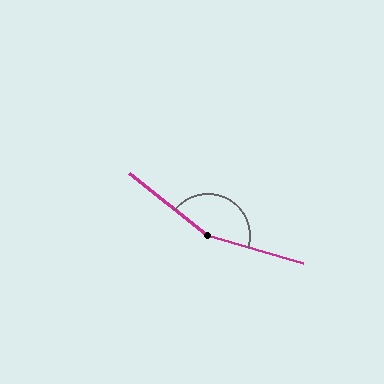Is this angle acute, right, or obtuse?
It is obtuse.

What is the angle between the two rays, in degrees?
Approximately 158 degrees.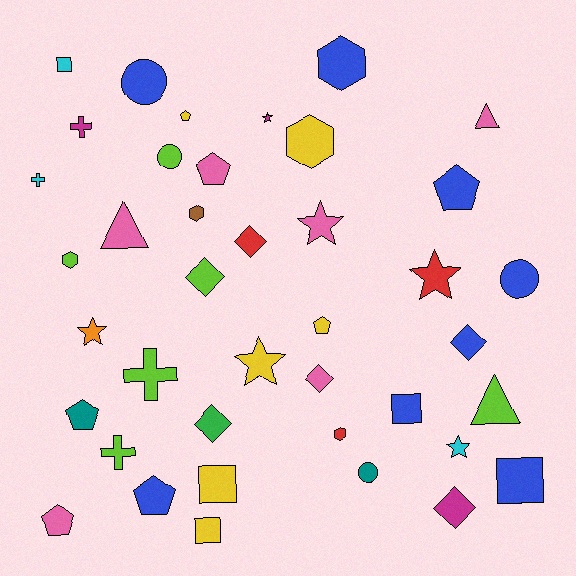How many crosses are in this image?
There are 4 crosses.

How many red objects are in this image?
There are 3 red objects.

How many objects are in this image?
There are 40 objects.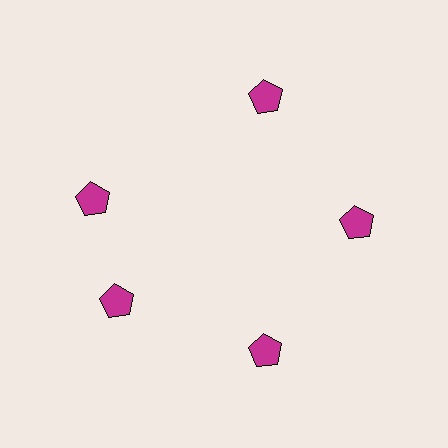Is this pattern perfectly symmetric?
No. The 5 magenta pentagons are arranged in a ring, but one element near the 10 o'clock position is rotated out of alignment along the ring, breaking the 5-fold rotational symmetry.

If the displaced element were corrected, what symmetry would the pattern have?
It would have 5-fold rotational symmetry — the pattern would map onto itself every 72 degrees.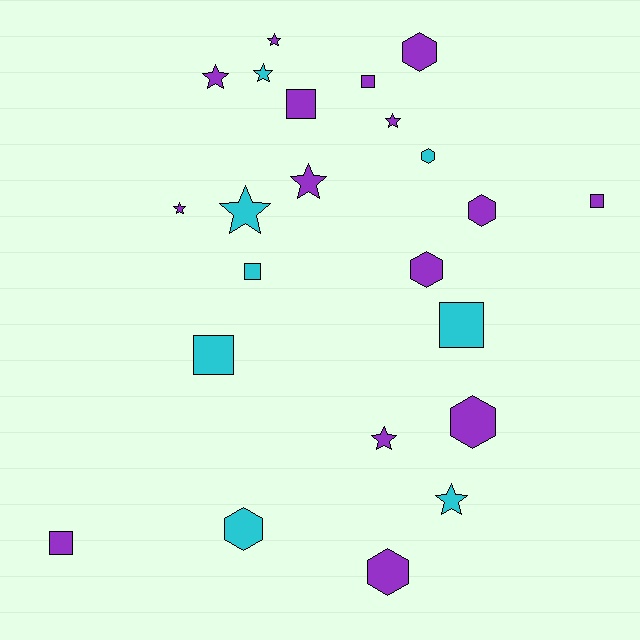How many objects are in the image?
There are 23 objects.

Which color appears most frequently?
Purple, with 15 objects.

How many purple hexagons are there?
There are 5 purple hexagons.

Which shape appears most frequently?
Star, with 9 objects.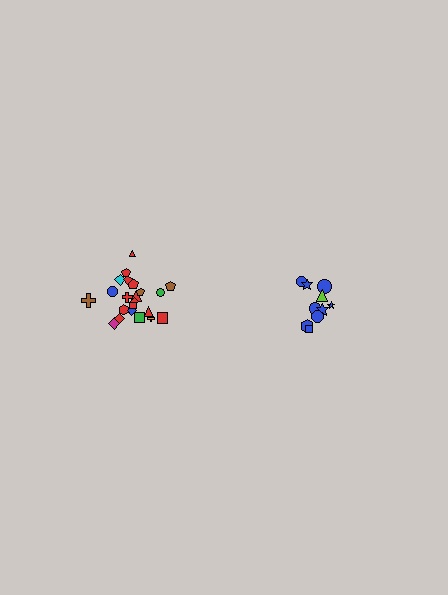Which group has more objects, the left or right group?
The left group.